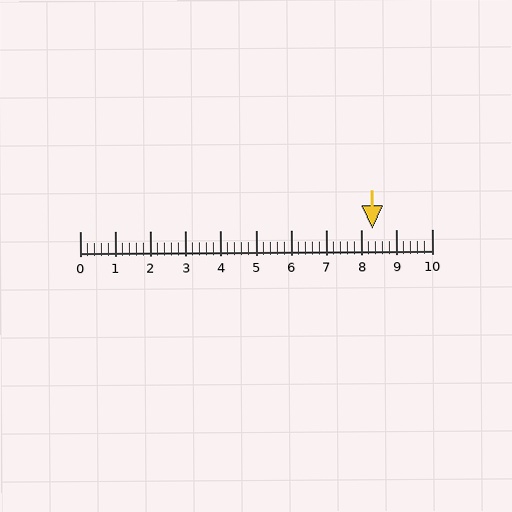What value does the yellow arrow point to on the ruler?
The yellow arrow points to approximately 8.3.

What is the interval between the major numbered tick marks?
The major tick marks are spaced 1 units apart.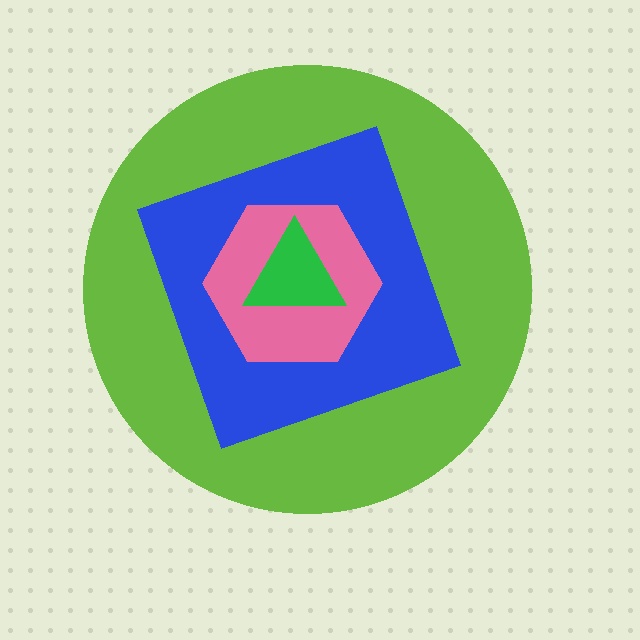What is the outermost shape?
The lime circle.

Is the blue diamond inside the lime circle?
Yes.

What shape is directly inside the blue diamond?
The pink hexagon.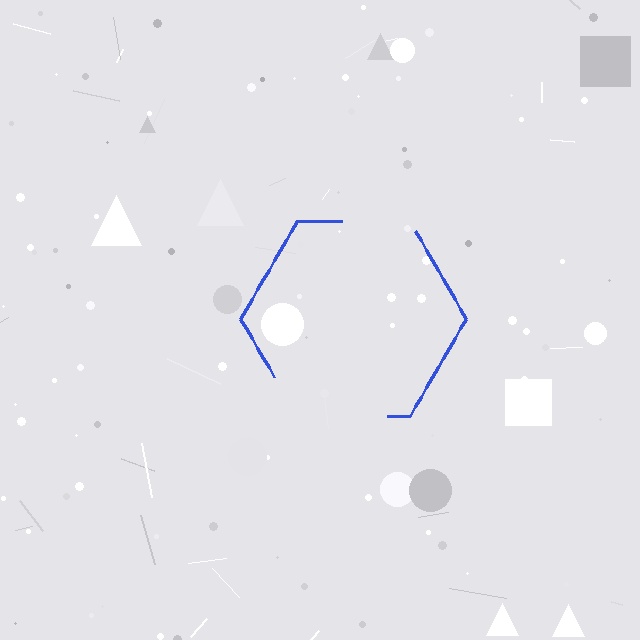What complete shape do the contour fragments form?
The contour fragments form a hexagon.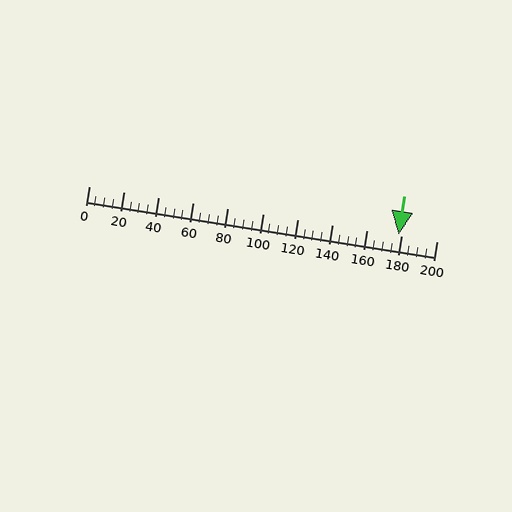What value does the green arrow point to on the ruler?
The green arrow points to approximately 178.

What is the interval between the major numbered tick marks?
The major tick marks are spaced 20 units apart.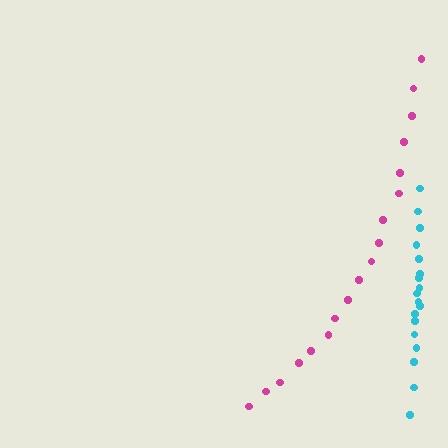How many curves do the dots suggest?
There are 2 distinct paths.